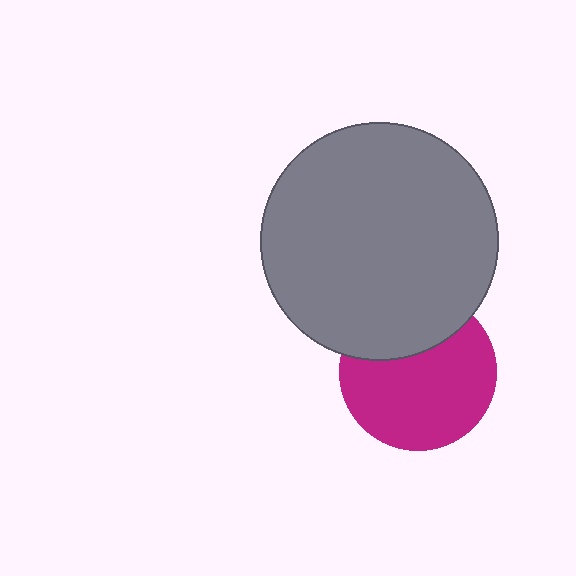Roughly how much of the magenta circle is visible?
Most of it is visible (roughly 69%).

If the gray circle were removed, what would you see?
You would see the complete magenta circle.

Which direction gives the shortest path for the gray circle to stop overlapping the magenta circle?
Moving up gives the shortest separation.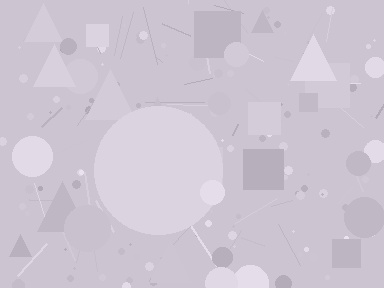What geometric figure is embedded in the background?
A circle is embedded in the background.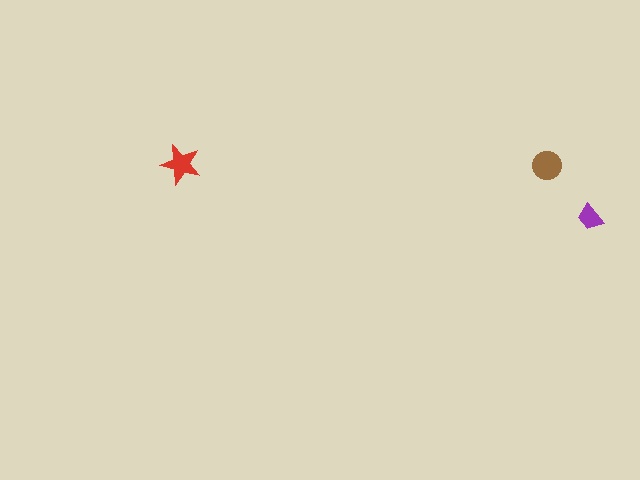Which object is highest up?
The red star is topmost.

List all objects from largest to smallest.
The brown circle, the red star, the purple trapezoid.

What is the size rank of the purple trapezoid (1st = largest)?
3rd.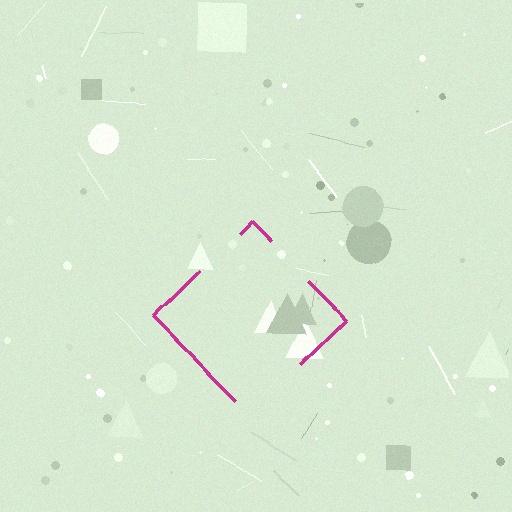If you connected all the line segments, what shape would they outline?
They would outline a diamond.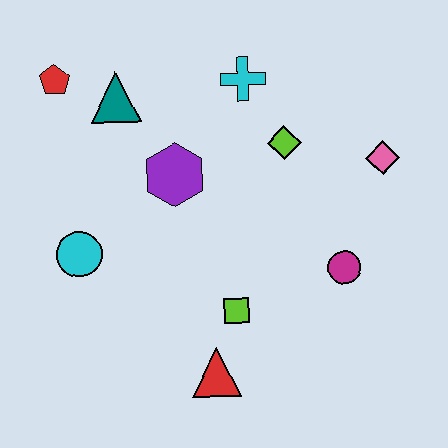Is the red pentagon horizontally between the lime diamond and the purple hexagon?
No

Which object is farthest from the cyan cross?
The red triangle is farthest from the cyan cross.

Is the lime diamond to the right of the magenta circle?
No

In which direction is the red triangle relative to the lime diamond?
The red triangle is below the lime diamond.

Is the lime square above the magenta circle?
No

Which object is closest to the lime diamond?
The cyan cross is closest to the lime diamond.